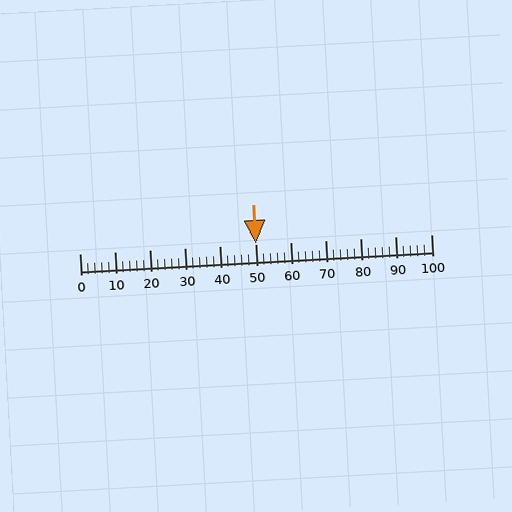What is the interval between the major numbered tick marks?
The major tick marks are spaced 10 units apart.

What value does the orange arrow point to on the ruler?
The orange arrow points to approximately 50.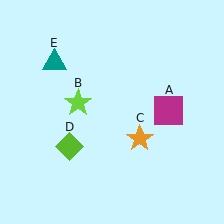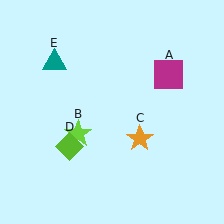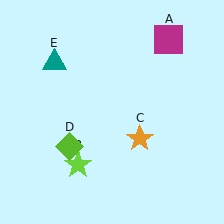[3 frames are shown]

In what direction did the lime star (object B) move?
The lime star (object B) moved down.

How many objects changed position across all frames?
2 objects changed position: magenta square (object A), lime star (object B).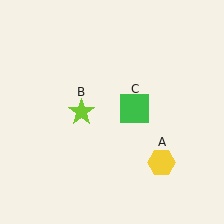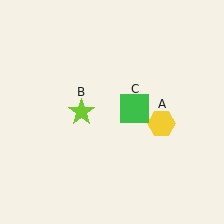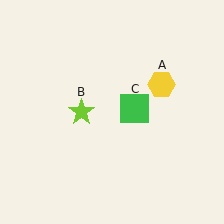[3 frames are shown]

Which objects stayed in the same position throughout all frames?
Lime star (object B) and green square (object C) remained stationary.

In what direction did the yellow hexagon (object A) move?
The yellow hexagon (object A) moved up.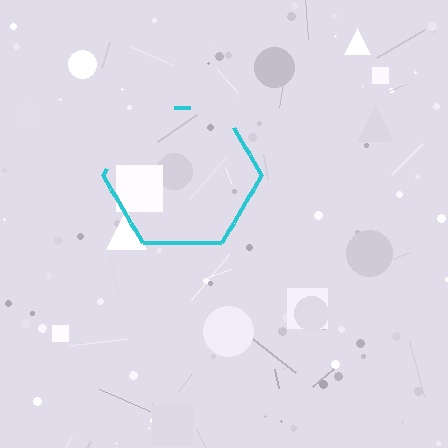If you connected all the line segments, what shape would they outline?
They would outline a hexagon.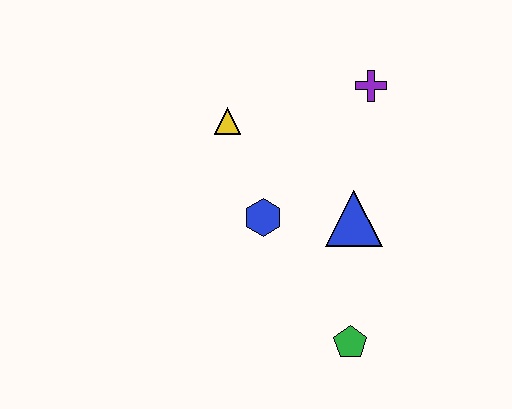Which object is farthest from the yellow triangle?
The green pentagon is farthest from the yellow triangle.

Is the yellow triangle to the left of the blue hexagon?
Yes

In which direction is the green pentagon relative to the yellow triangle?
The green pentagon is below the yellow triangle.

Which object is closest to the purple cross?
The blue triangle is closest to the purple cross.